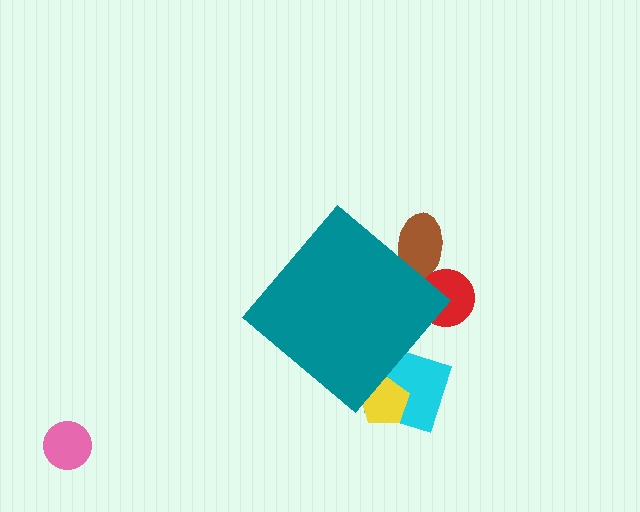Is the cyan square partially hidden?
Yes, the cyan square is partially hidden behind the teal diamond.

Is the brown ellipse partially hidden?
Yes, the brown ellipse is partially hidden behind the teal diamond.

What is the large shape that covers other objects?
A teal diamond.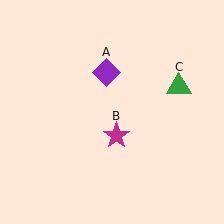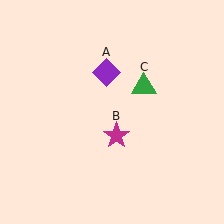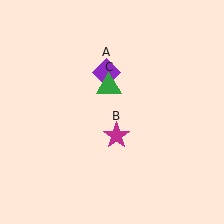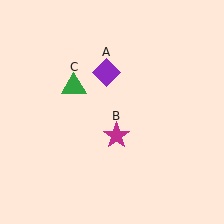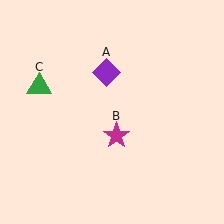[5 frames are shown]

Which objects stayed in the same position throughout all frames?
Purple diamond (object A) and magenta star (object B) remained stationary.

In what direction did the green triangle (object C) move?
The green triangle (object C) moved left.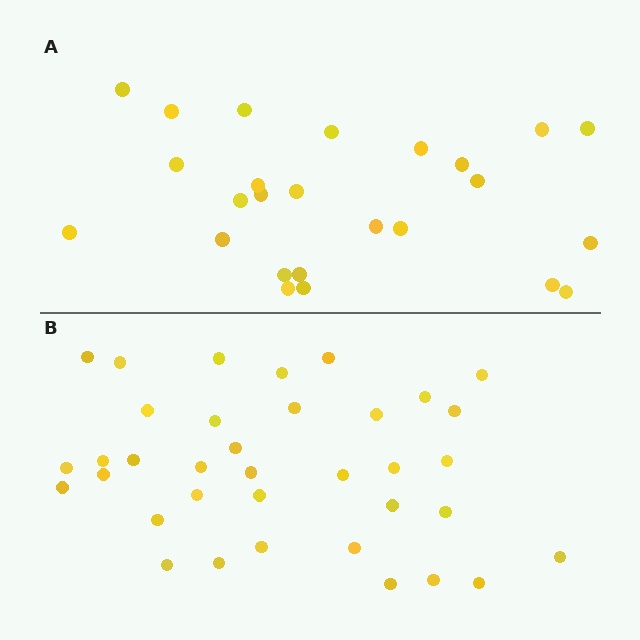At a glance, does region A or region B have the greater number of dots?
Region B (the bottom region) has more dots.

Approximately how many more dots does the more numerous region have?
Region B has roughly 12 or so more dots than region A.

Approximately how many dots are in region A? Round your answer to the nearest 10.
About 20 dots. (The exact count is 25, which rounds to 20.)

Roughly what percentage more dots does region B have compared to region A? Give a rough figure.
About 45% more.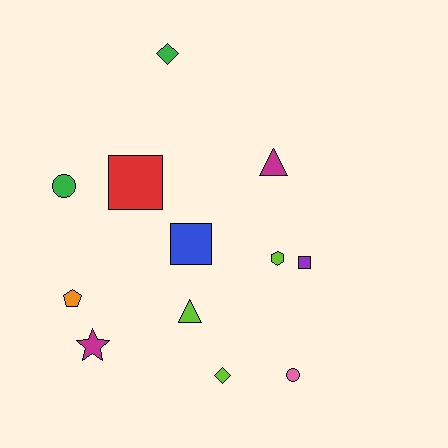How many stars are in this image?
There is 1 star.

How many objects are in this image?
There are 12 objects.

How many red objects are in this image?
There is 1 red object.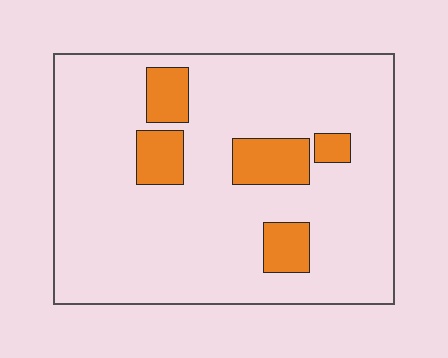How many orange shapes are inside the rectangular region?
5.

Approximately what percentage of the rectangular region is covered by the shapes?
Approximately 15%.